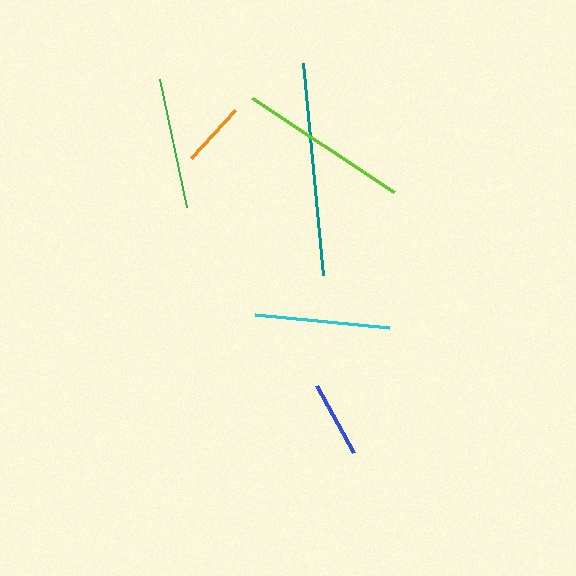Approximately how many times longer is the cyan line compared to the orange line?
The cyan line is approximately 2.1 times the length of the orange line.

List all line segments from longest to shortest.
From longest to shortest: teal, lime, cyan, green, blue, orange.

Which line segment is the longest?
The teal line is the longest at approximately 214 pixels.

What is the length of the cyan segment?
The cyan segment is approximately 134 pixels long.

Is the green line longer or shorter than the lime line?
The lime line is longer than the green line.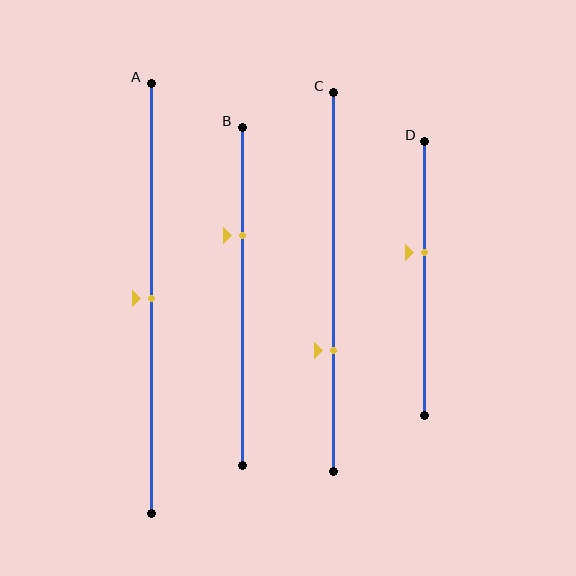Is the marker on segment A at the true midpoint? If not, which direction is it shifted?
Yes, the marker on segment A is at the true midpoint.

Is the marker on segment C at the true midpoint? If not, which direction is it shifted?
No, the marker on segment C is shifted downward by about 18% of the segment length.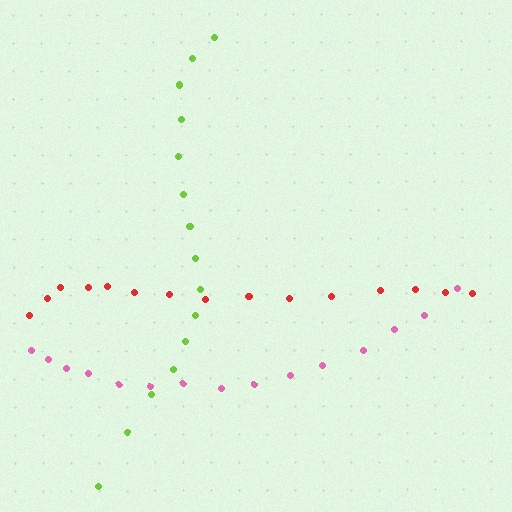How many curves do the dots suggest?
There are 3 distinct paths.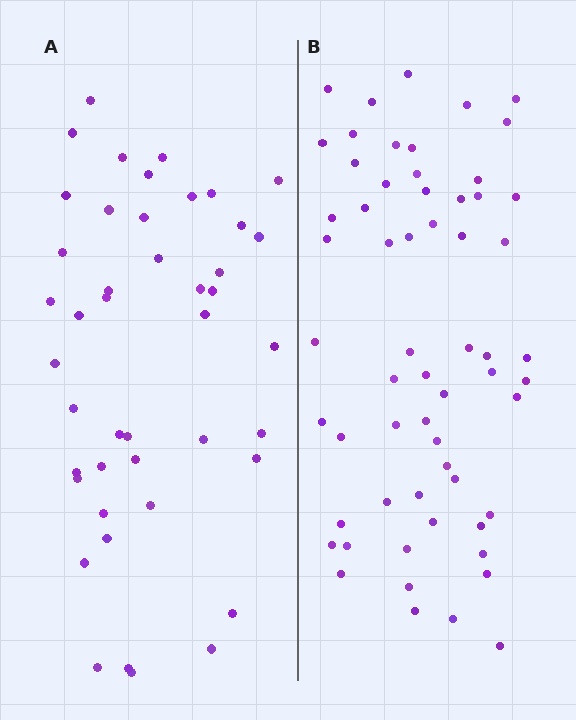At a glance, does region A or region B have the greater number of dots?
Region B (the right region) has more dots.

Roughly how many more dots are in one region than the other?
Region B has approximately 15 more dots than region A.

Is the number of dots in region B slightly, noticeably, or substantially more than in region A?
Region B has noticeably more, but not dramatically so. The ratio is roughly 1.4 to 1.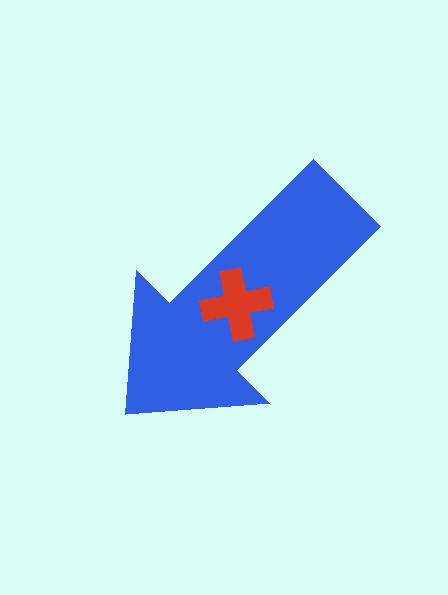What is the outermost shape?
The blue arrow.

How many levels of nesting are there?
2.